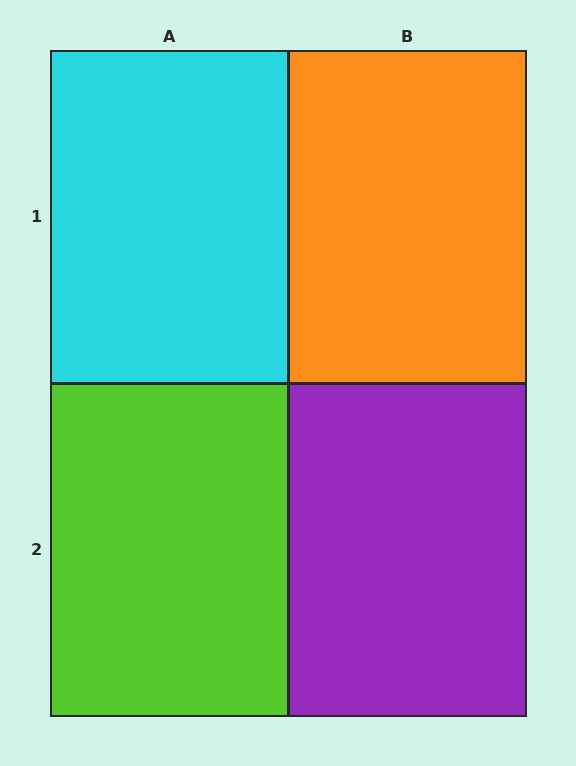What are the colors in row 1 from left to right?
Cyan, orange.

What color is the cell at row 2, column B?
Purple.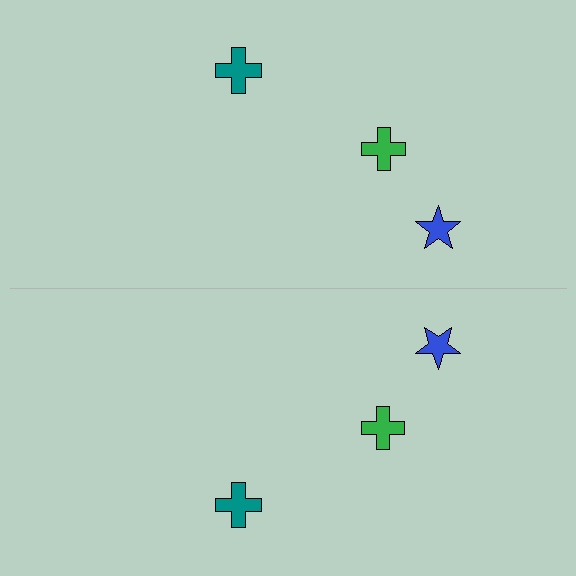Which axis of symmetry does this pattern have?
The pattern has a horizontal axis of symmetry running through the center of the image.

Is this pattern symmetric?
Yes, this pattern has bilateral (reflection) symmetry.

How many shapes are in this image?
There are 6 shapes in this image.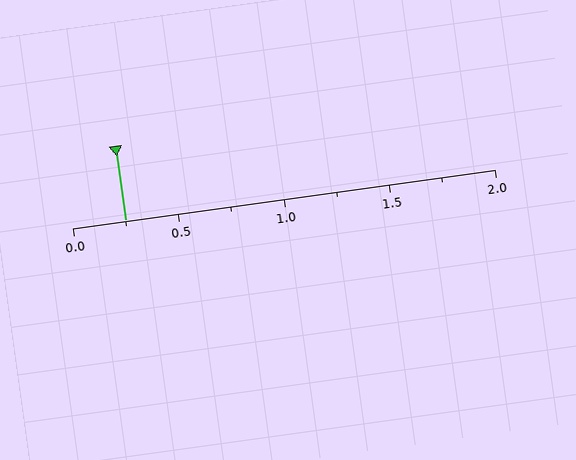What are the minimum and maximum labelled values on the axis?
The axis runs from 0.0 to 2.0.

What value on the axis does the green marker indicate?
The marker indicates approximately 0.25.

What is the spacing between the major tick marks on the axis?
The major ticks are spaced 0.5 apart.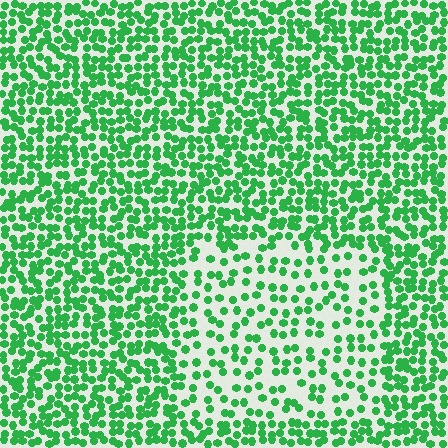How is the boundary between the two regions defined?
The boundary is defined by a change in element density (approximately 2.0x ratio). All elements are the same color, size, and shape.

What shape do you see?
I see a rectangle.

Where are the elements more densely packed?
The elements are more densely packed outside the rectangle boundary.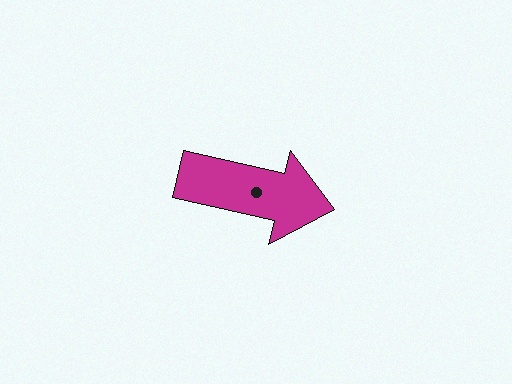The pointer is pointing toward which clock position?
Roughly 3 o'clock.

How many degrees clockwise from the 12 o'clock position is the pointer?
Approximately 103 degrees.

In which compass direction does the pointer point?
East.